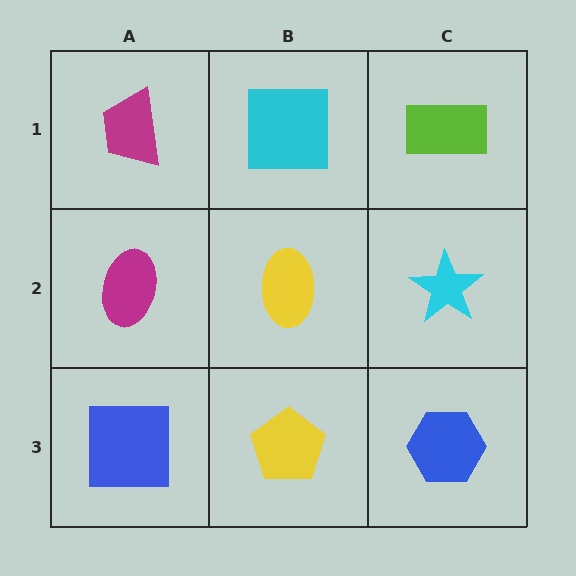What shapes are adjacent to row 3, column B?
A yellow ellipse (row 2, column B), a blue square (row 3, column A), a blue hexagon (row 3, column C).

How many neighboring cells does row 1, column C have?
2.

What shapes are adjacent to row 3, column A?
A magenta ellipse (row 2, column A), a yellow pentagon (row 3, column B).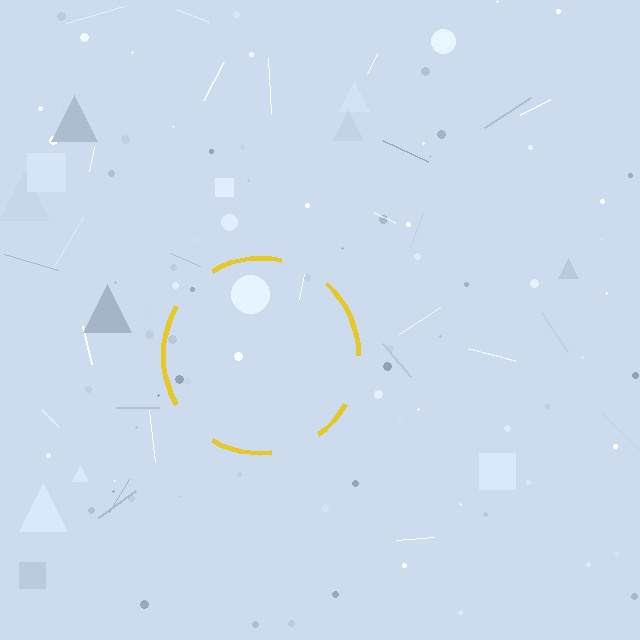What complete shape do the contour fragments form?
The contour fragments form a circle.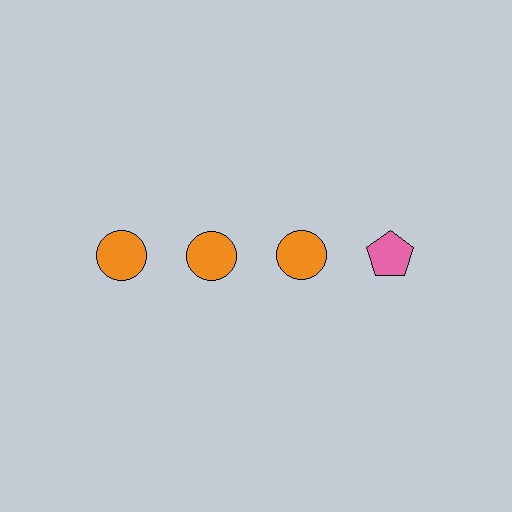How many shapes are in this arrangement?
There are 4 shapes arranged in a grid pattern.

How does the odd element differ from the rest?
It differs in both color (pink instead of orange) and shape (pentagon instead of circle).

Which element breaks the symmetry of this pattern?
The pink pentagon in the top row, second from right column breaks the symmetry. All other shapes are orange circles.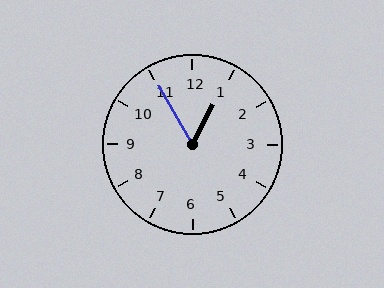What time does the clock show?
12:55.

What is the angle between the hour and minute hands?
Approximately 58 degrees.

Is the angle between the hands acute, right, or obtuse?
It is acute.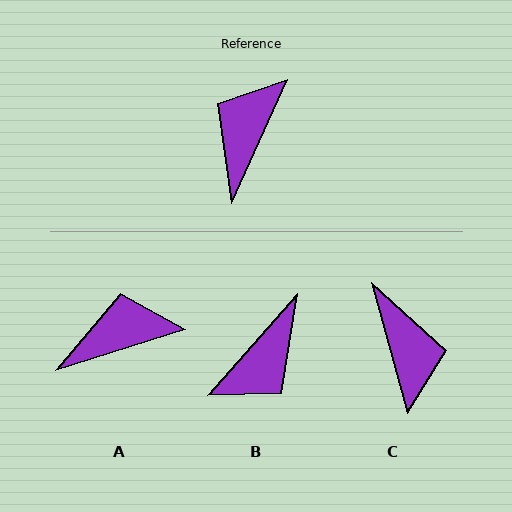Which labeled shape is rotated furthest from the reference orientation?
B, about 163 degrees away.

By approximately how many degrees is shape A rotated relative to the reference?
Approximately 48 degrees clockwise.